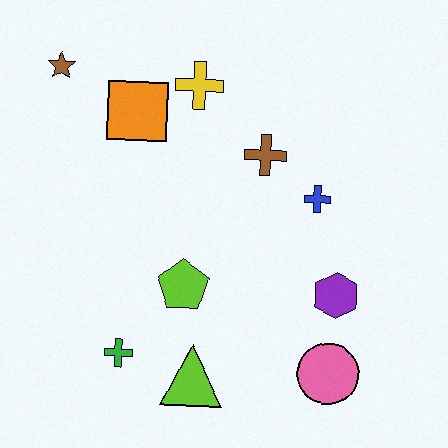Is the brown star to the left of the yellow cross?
Yes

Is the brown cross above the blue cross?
Yes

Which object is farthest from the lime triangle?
The brown star is farthest from the lime triangle.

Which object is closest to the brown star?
The orange square is closest to the brown star.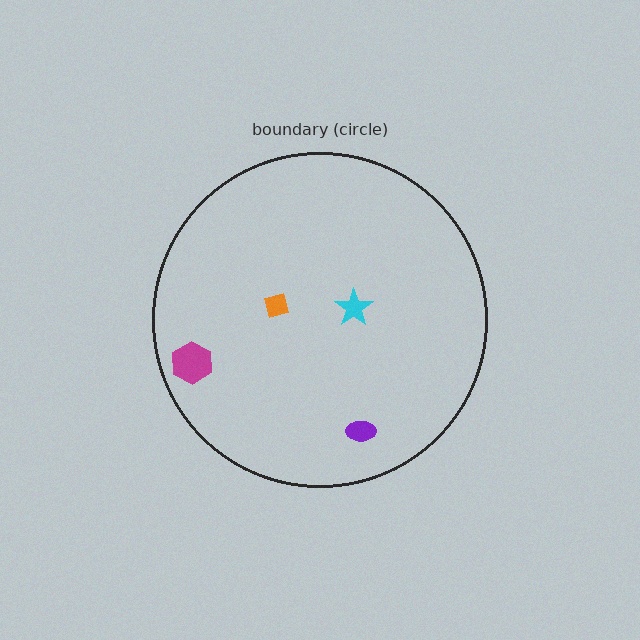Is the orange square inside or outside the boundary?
Inside.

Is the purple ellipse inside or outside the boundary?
Inside.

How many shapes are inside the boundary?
4 inside, 0 outside.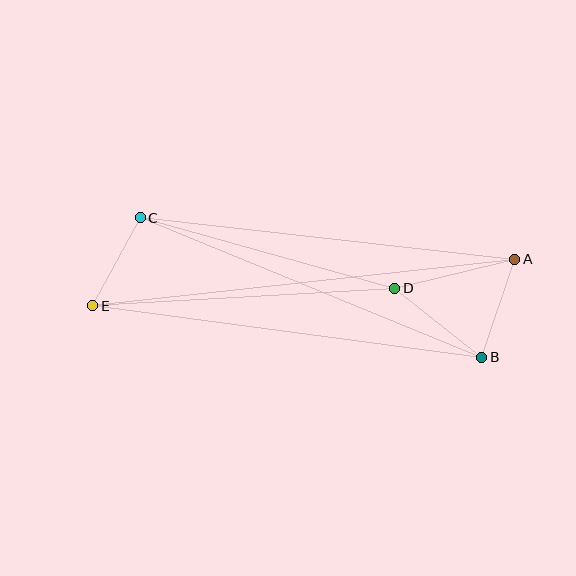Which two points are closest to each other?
Points C and E are closest to each other.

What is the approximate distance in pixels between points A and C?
The distance between A and C is approximately 377 pixels.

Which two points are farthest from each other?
Points A and E are farthest from each other.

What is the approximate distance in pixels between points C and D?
The distance between C and D is approximately 264 pixels.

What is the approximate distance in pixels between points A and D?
The distance between A and D is approximately 124 pixels.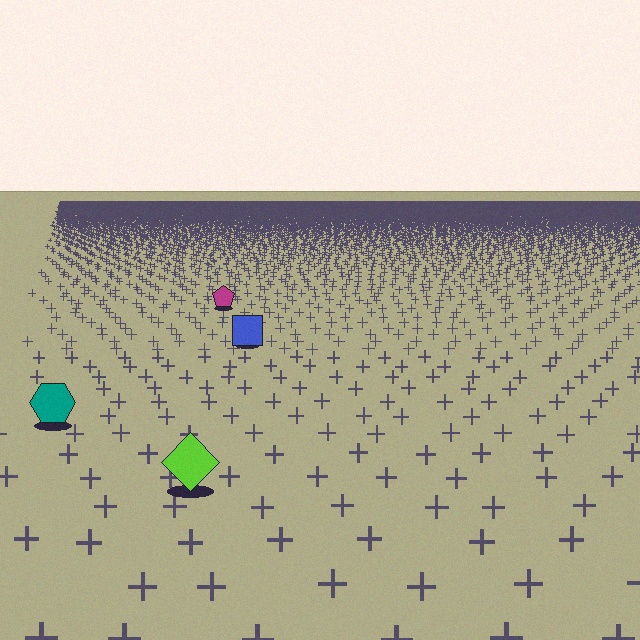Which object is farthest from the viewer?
The magenta pentagon is farthest from the viewer. It appears smaller and the ground texture around it is denser.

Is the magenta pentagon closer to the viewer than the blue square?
No. The blue square is closer — you can tell from the texture gradient: the ground texture is coarser near it.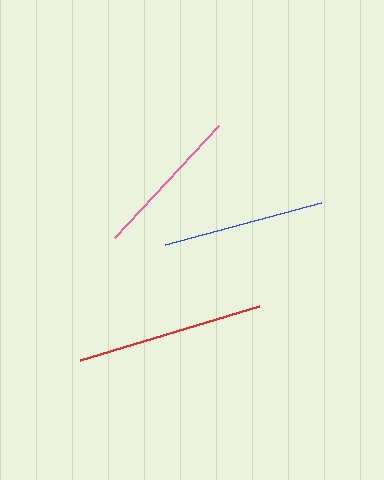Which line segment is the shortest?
The pink line is the shortest at approximately 153 pixels.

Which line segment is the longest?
The red line is the longest at approximately 187 pixels.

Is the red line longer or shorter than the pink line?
The red line is longer than the pink line.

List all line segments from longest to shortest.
From longest to shortest: red, blue, pink.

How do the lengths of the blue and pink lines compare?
The blue and pink lines are approximately the same length.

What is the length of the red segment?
The red segment is approximately 187 pixels long.